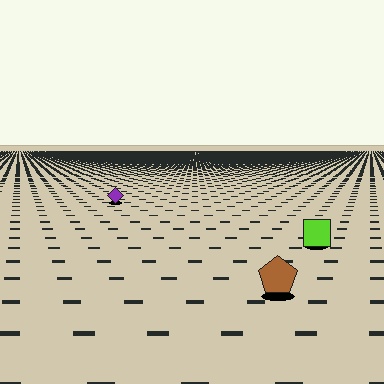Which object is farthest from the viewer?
The purple diamond is farthest from the viewer. It appears smaller and the ground texture around it is denser.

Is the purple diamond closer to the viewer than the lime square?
No. The lime square is closer — you can tell from the texture gradient: the ground texture is coarser near it.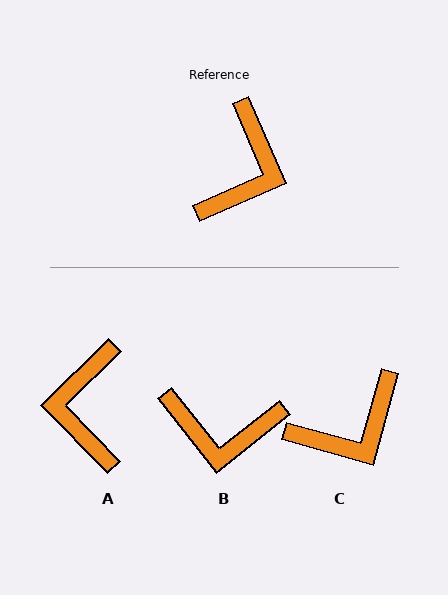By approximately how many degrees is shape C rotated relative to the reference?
Approximately 39 degrees clockwise.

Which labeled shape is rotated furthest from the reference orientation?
A, about 159 degrees away.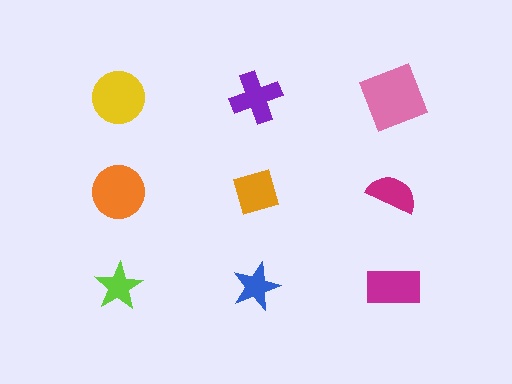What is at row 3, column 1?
A lime star.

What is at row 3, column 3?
A magenta rectangle.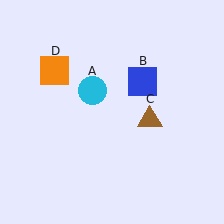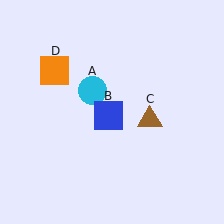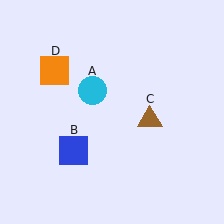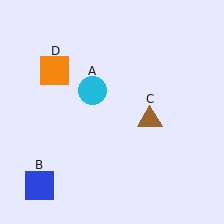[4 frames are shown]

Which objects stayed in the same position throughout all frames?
Cyan circle (object A) and brown triangle (object C) and orange square (object D) remained stationary.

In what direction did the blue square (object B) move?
The blue square (object B) moved down and to the left.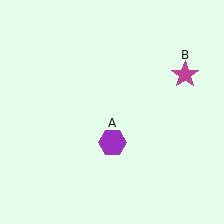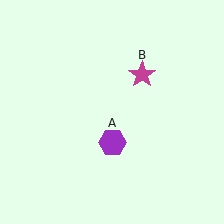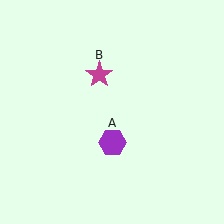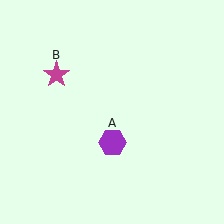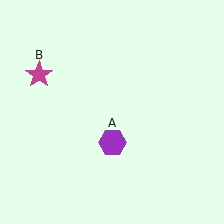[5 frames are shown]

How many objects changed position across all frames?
1 object changed position: magenta star (object B).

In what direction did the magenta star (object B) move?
The magenta star (object B) moved left.